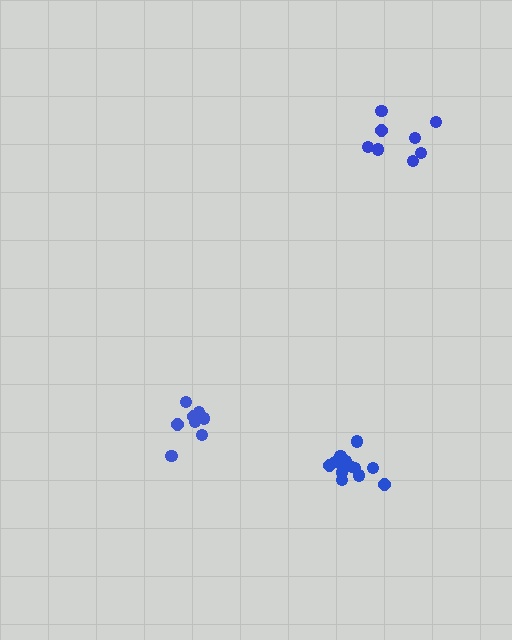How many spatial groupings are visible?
There are 3 spatial groupings.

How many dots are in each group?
Group 1: 8 dots, Group 2: 8 dots, Group 3: 13 dots (29 total).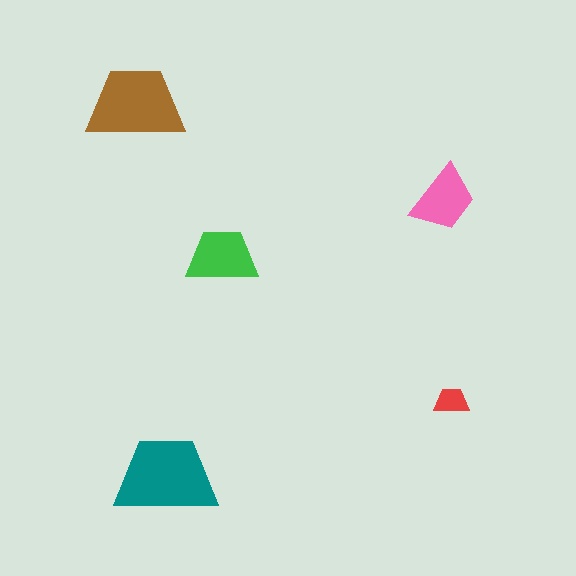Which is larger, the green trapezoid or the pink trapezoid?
The green one.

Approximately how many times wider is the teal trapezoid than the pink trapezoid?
About 1.5 times wider.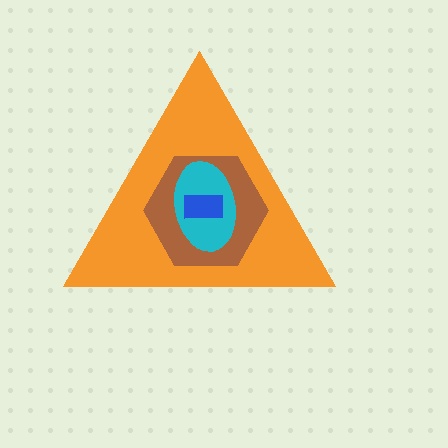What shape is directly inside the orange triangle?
The brown hexagon.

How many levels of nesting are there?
4.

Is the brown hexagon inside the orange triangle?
Yes.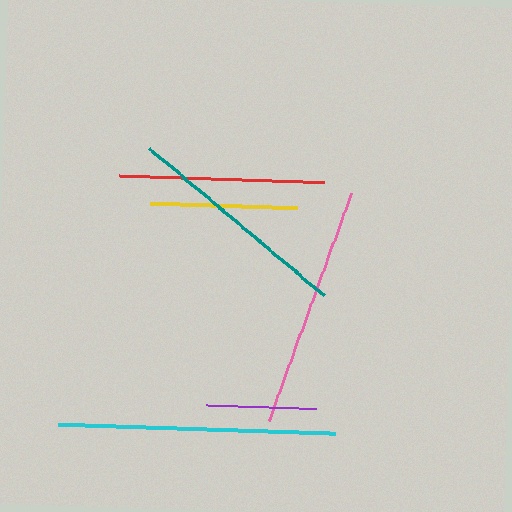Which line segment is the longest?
The cyan line is the longest at approximately 277 pixels.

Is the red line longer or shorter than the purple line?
The red line is longer than the purple line.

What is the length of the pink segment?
The pink segment is approximately 242 pixels long.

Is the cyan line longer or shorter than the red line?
The cyan line is longer than the red line.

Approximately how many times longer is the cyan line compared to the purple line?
The cyan line is approximately 2.5 times the length of the purple line.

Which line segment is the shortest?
The purple line is the shortest at approximately 110 pixels.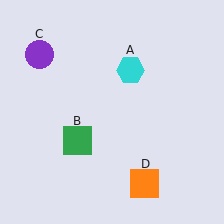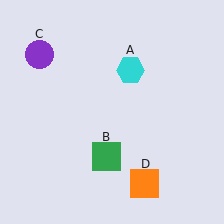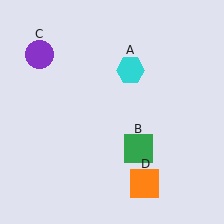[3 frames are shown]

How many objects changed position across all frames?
1 object changed position: green square (object B).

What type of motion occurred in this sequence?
The green square (object B) rotated counterclockwise around the center of the scene.